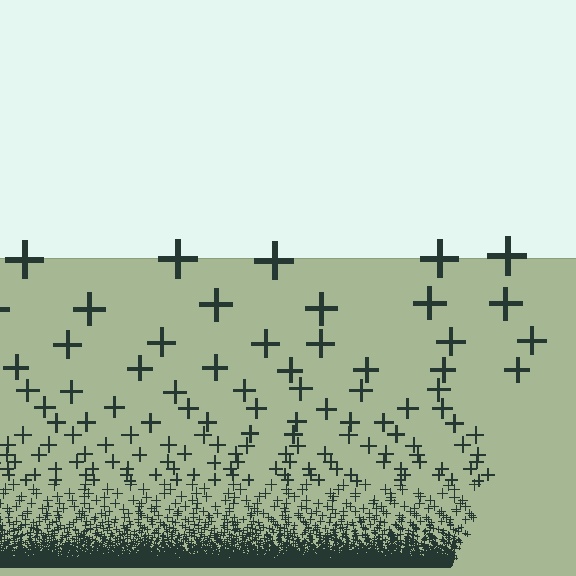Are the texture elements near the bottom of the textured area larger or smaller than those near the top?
Smaller. The gradient is inverted — elements near the bottom are smaller and denser.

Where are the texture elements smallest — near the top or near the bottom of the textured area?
Near the bottom.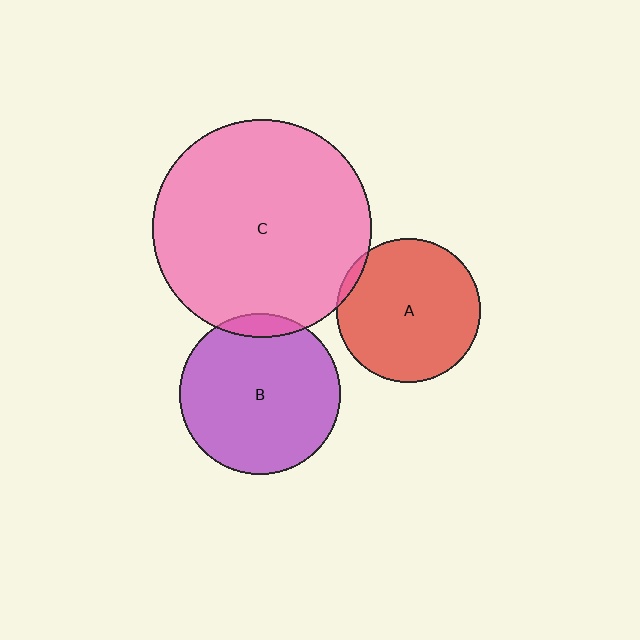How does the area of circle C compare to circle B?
Approximately 1.8 times.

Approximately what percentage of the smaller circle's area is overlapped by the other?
Approximately 5%.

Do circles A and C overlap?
Yes.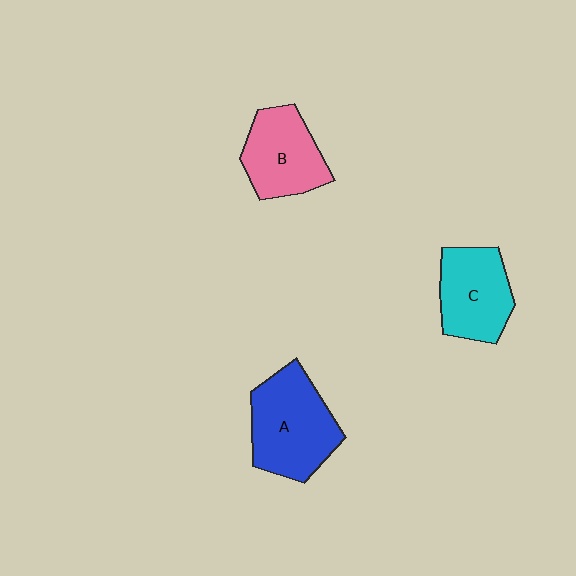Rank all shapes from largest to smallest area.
From largest to smallest: A (blue), C (cyan), B (pink).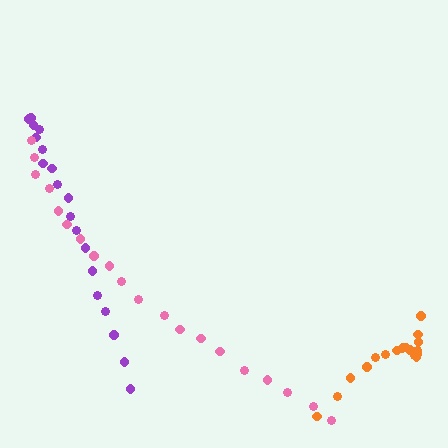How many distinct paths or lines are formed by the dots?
There are 3 distinct paths.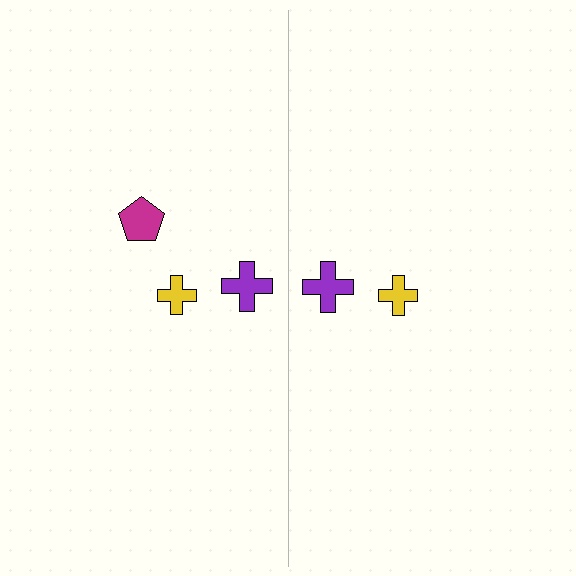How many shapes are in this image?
There are 5 shapes in this image.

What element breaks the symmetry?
A magenta pentagon is missing from the right side.